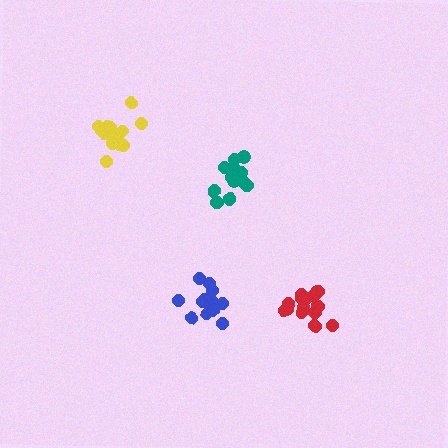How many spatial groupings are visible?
There are 4 spatial groupings.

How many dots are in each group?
Group 1: 13 dots, Group 2: 15 dots, Group 3: 15 dots, Group 4: 16 dots (59 total).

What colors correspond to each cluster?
The clusters are colored: blue, red, teal, yellow.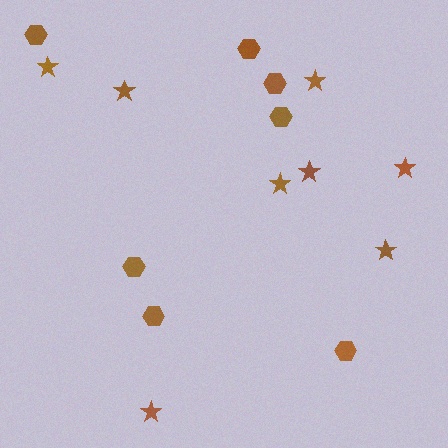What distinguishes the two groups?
There are 2 groups: one group of hexagons (7) and one group of stars (8).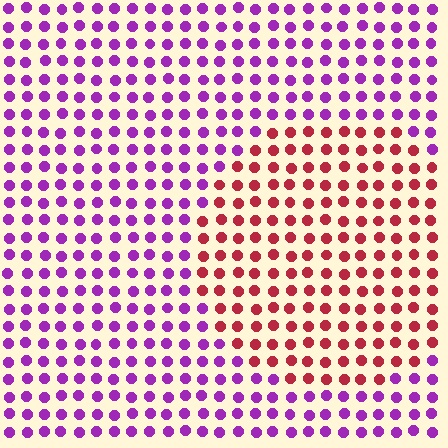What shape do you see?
I see a circle.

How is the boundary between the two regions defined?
The boundary is defined purely by a slight shift in hue (about 60 degrees). Spacing, size, and orientation are identical on both sides.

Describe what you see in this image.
The image is filled with small purple elements in a uniform arrangement. A circle-shaped region is visible where the elements are tinted to a slightly different hue, forming a subtle color boundary.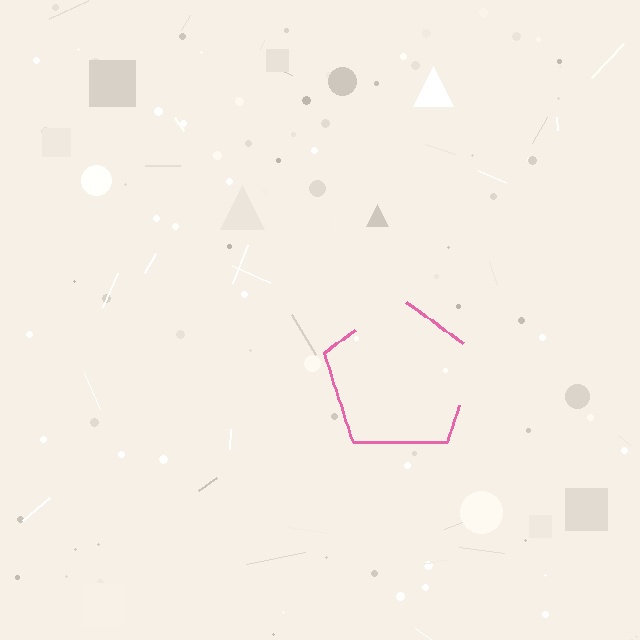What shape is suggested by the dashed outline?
The dashed outline suggests a pentagon.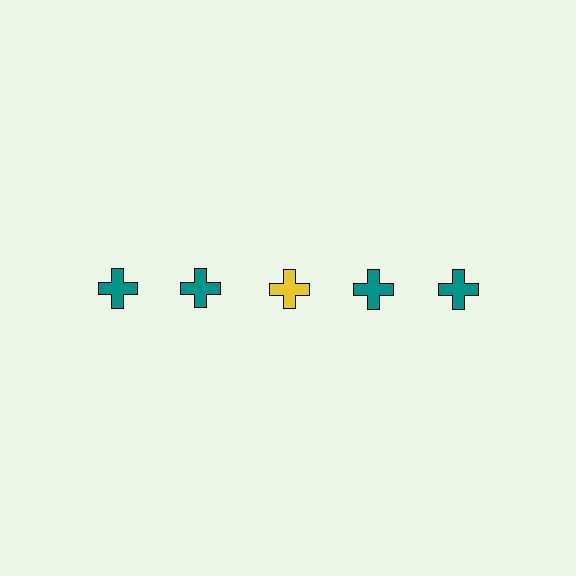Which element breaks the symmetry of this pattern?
The yellow cross in the top row, center column breaks the symmetry. All other shapes are teal crosses.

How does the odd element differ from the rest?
It has a different color: yellow instead of teal.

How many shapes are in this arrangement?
There are 5 shapes arranged in a grid pattern.